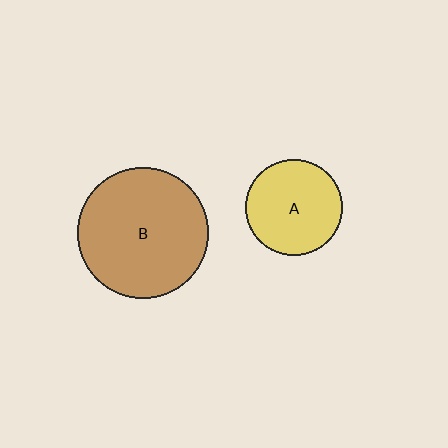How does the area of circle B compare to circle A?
Approximately 1.8 times.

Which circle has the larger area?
Circle B (brown).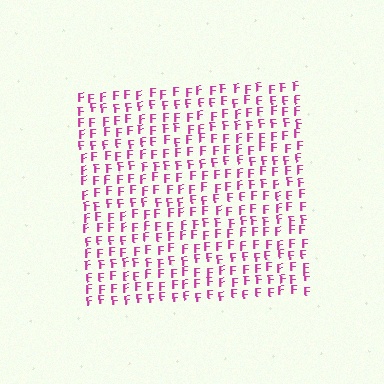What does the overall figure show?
The overall figure shows a square.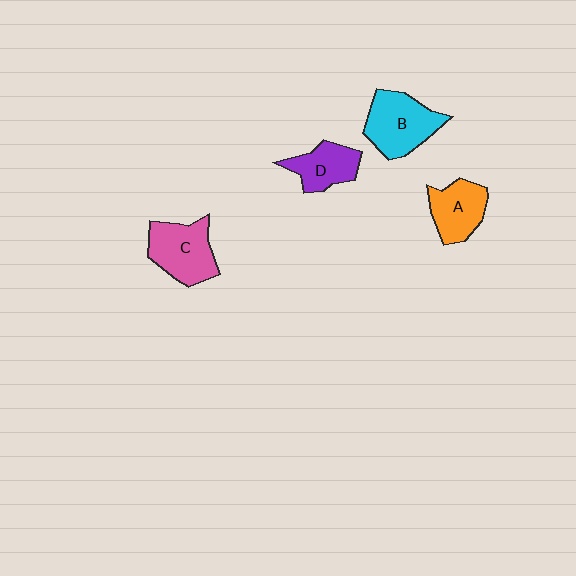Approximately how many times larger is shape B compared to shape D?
Approximately 1.4 times.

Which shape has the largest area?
Shape B (cyan).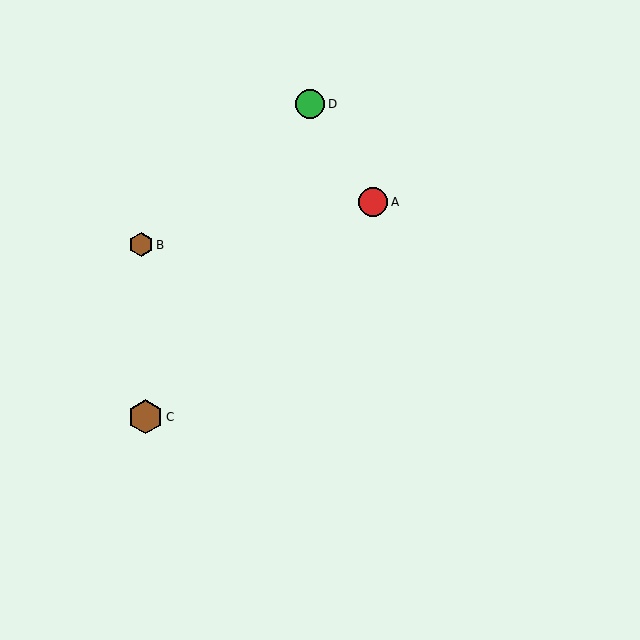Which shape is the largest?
The brown hexagon (labeled C) is the largest.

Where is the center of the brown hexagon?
The center of the brown hexagon is at (146, 417).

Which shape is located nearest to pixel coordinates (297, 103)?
The green circle (labeled D) at (310, 104) is nearest to that location.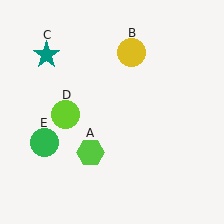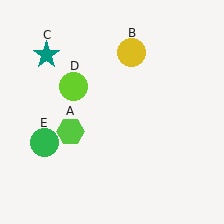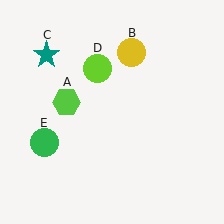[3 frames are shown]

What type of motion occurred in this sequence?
The lime hexagon (object A), lime circle (object D) rotated clockwise around the center of the scene.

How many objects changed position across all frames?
2 objects changed position: lime hexagon (object A), lime circle (object D).